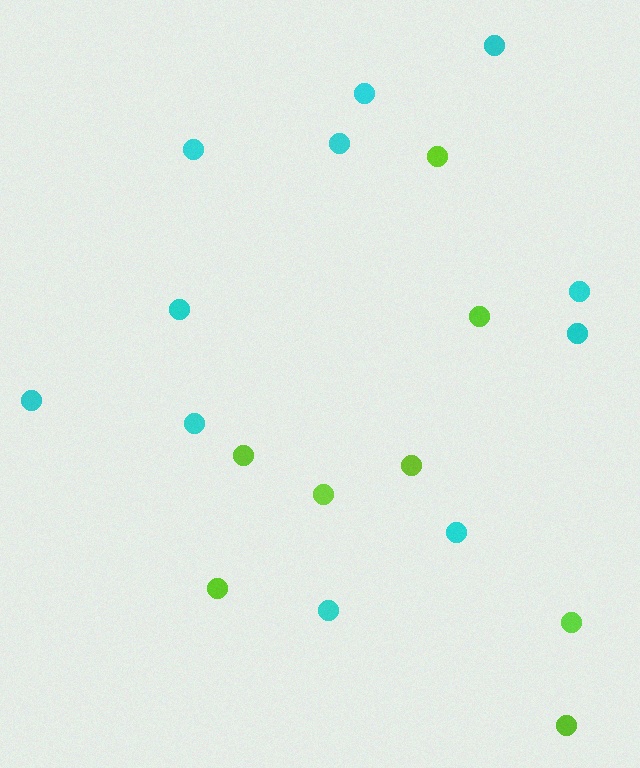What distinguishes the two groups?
There are 2 groups: one group of cyan circles (11) and one group of lime circles (8).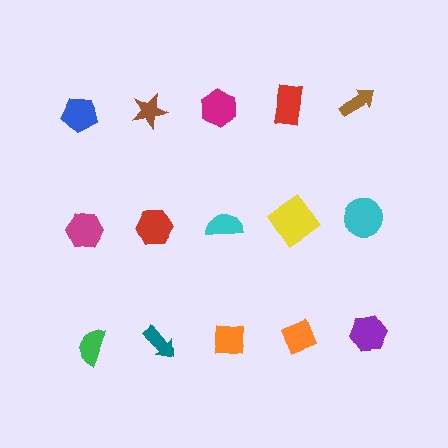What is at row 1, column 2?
A brown star.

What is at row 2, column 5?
A cyan circle.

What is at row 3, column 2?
A teal arrow.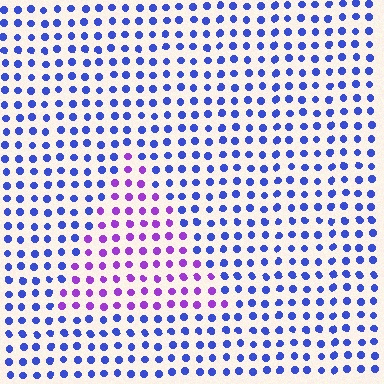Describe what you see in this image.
The image is filled with small blue elements in a uniform arrangement. A triangle-shaped region is visible where the elements are tinted to a slightly different hue, forming a subtle color boundary.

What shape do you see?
I see a triangle.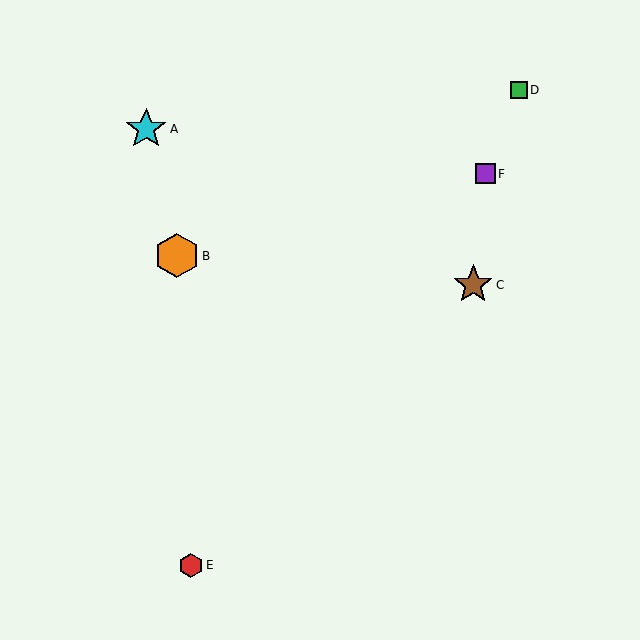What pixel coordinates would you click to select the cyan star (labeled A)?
Click at (146, 129) to select the cyan star A.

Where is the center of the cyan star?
The center of the cyan star is at (146, 129).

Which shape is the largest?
The orange hexagon (labeled B) is the largest.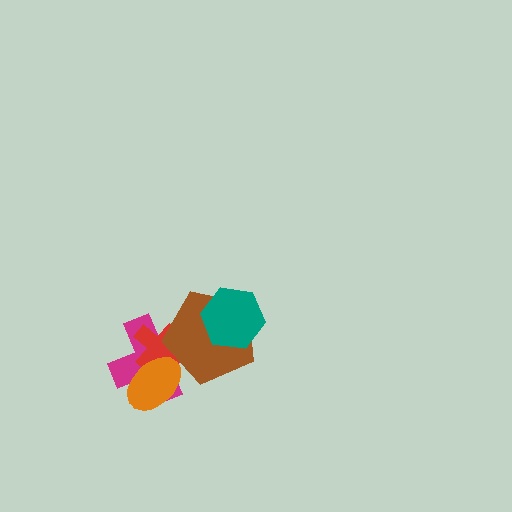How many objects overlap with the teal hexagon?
1 object overlaps with the teal hexagon.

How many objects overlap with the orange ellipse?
2 objects overlap with the orange ellipse.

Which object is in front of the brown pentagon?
The teal hexagon is in front of the brown pentagon.